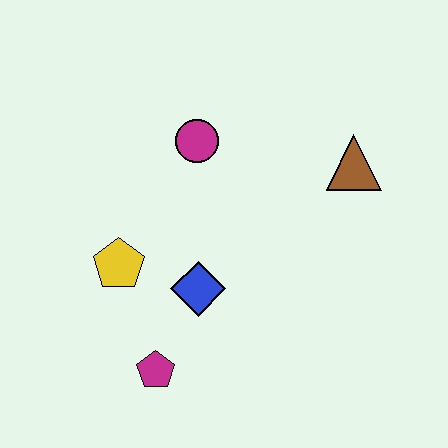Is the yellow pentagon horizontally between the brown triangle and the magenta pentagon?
No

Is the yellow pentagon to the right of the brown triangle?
No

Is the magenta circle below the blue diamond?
No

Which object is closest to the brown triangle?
The magenta circle is closest to the brown triangle.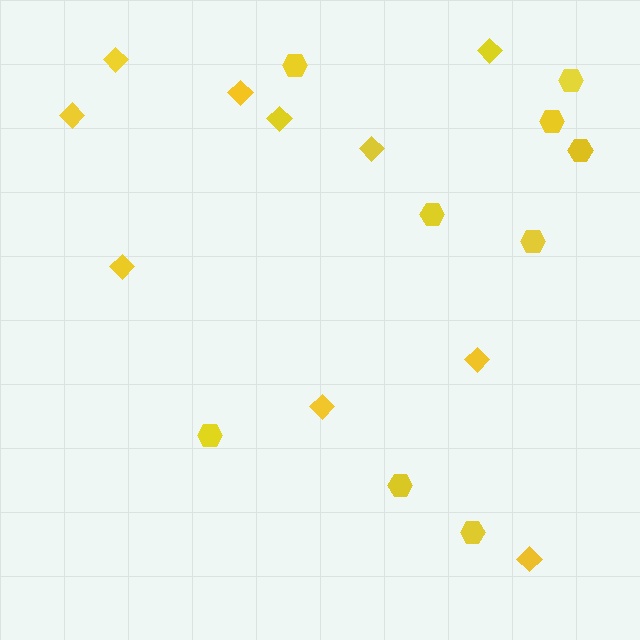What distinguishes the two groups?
There are 2 groups: one group of hexagons (9) and one group of diamonds (10).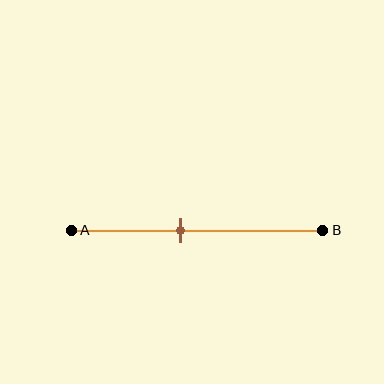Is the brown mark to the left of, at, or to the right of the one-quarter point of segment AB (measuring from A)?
The brown mark is to the right of the one-quarter point of segment AB.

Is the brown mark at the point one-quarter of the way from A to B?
No, the mark is at about 45% from A, not at the 25% one-quarter point.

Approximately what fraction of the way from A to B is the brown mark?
The brown mark is approximately 45% of the way from A to B.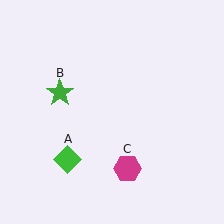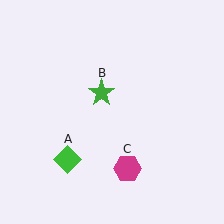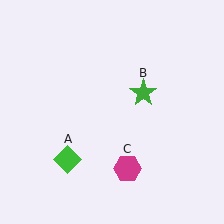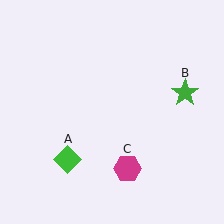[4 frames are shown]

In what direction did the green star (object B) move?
The green star (object B) moved right.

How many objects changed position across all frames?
1 object changed position: green star (object B).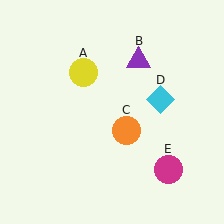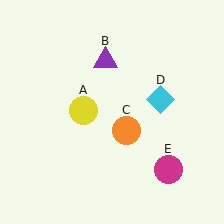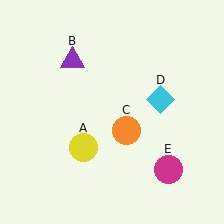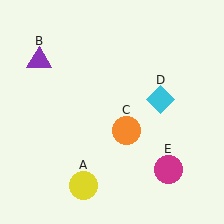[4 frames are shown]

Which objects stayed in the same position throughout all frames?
Orange circle (object C) and cyan diamond (object D) and magenta circle (object E) remained stationary.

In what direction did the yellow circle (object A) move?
The yellow circle (object A) moved down.